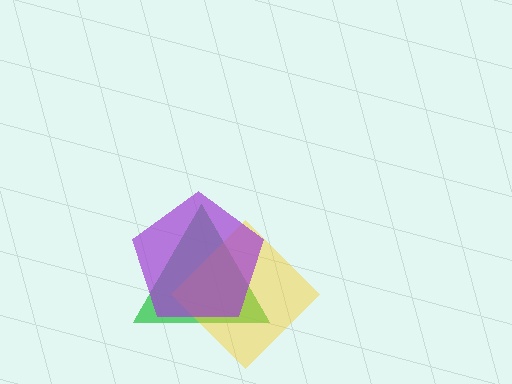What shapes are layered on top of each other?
The layered shapes are: a green triangle, a yellow diamond, a purple pentagon.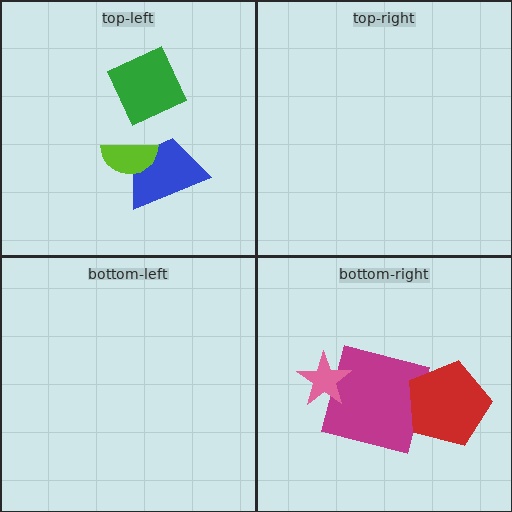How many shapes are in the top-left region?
3.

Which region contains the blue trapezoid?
The top-left region.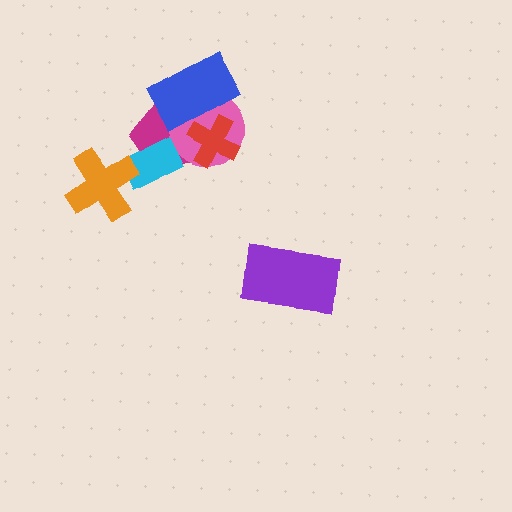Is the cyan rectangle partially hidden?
Yes, it is partially covered by another shape.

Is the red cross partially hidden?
Yes, it is partially covered by another shape.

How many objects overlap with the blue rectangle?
3 objects overlap with the blue rectangle.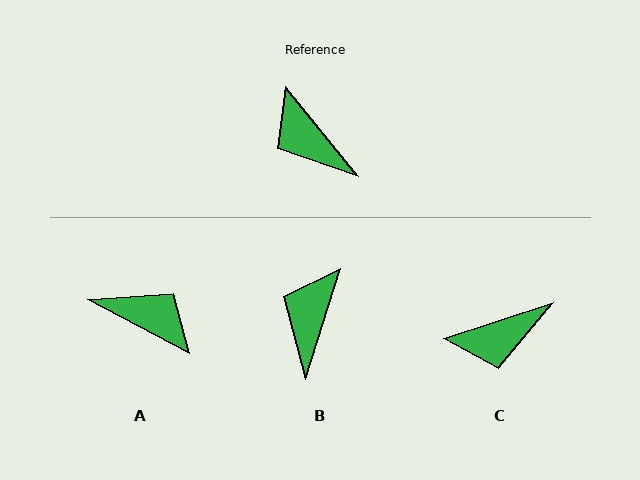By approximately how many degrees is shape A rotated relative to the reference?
Approximately 157 degrees clockwise.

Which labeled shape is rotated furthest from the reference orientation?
A, about 157 degrees away.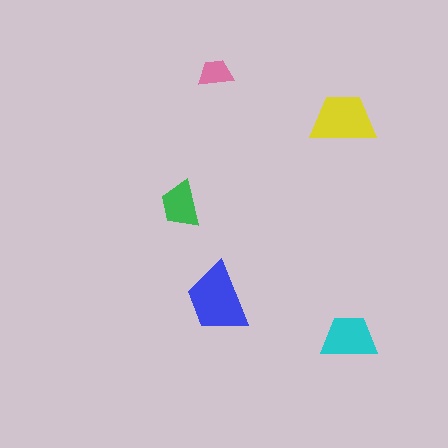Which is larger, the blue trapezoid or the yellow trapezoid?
The blue one.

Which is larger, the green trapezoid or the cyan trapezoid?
The cyan one.